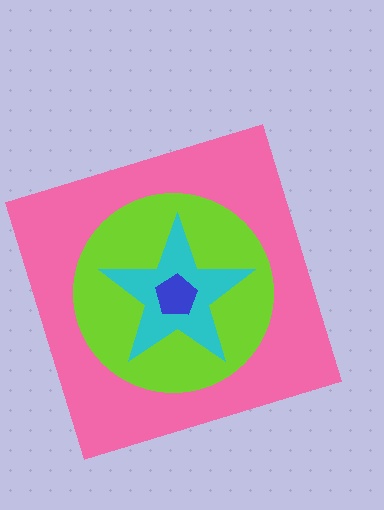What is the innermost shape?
The blue pentagon.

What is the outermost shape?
The pink square.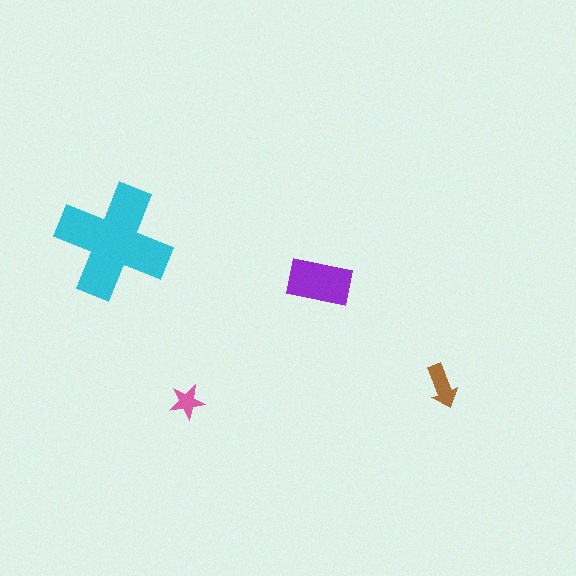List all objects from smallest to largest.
The pink star, the brown arrow, the purple rectangle, the cyan cross.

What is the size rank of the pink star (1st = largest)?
4th.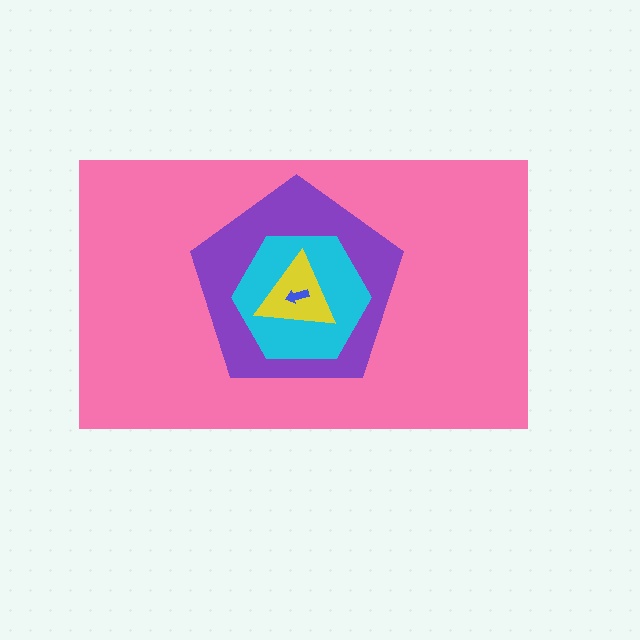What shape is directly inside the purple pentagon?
The cyan hexagon.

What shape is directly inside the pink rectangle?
The purple pentagon.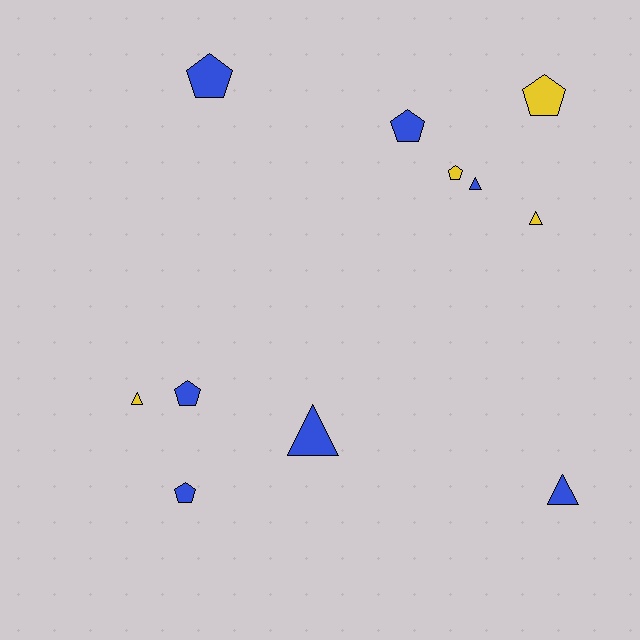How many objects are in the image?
There are 11 objects.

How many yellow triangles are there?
There are 2 yellow triangles.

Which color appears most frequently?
Blue, with 7 objects.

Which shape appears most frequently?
Pentagon, with 6 objects.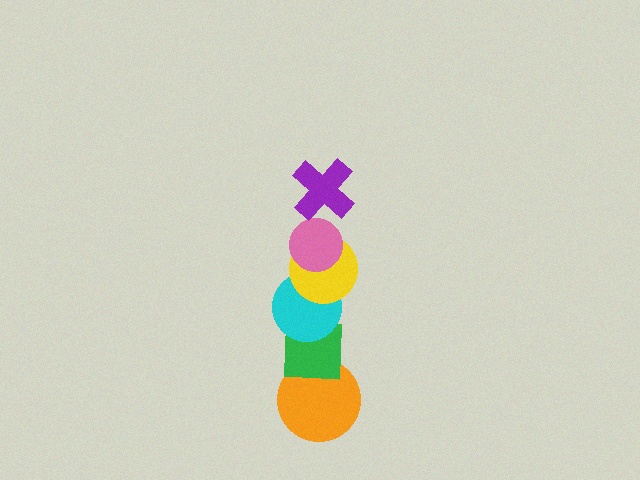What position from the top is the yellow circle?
The yellow circle is 3rd from the top.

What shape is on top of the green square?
The cyan circle is on top of the green square.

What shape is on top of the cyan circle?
The yellow circle is on top of the cyan circle.